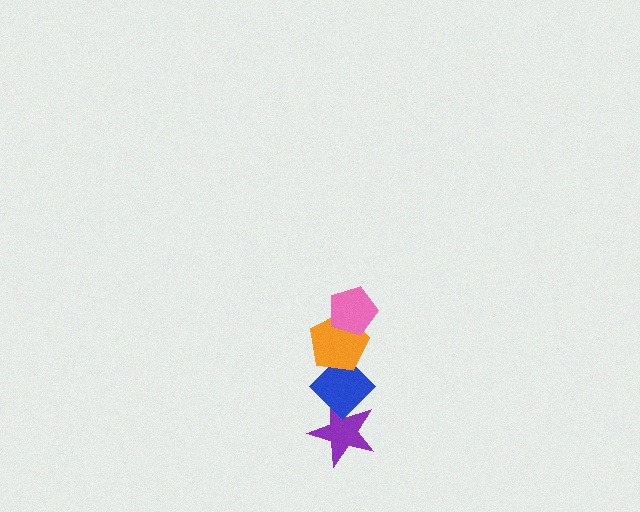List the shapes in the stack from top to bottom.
From top to bottom: the pink pentagon, the orange pentagon, the blue diamond, the purple star.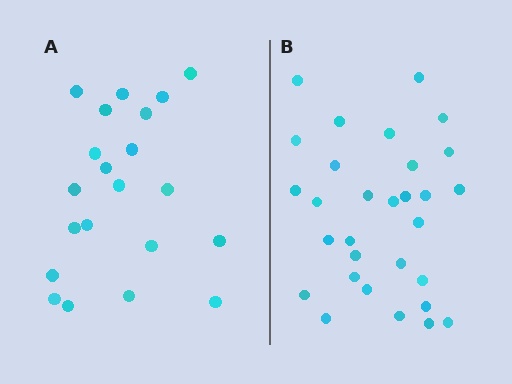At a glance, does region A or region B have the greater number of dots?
Region B (the right region) has more dots.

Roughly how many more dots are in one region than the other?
Region B has roughly 8 or so more dots than region A.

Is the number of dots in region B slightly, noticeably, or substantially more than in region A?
Region B has noticeably more, but not dramatically so. The ratio is roughly 1.4 to 1.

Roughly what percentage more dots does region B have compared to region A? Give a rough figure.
About 45% more.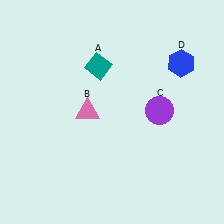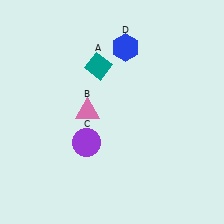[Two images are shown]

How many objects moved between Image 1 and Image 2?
2 objects moved between the two images.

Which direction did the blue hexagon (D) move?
The blue hexagon (D) moved left.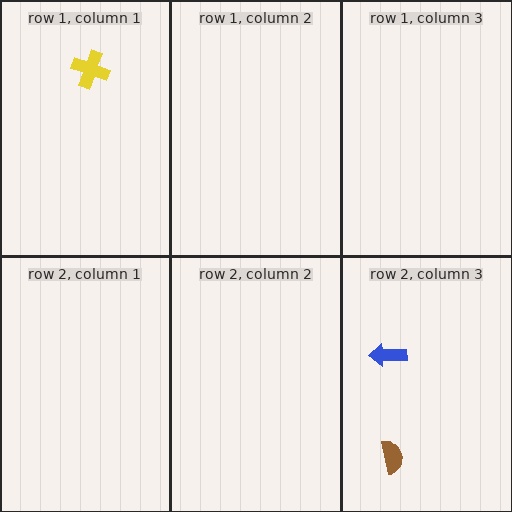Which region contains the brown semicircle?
The row 2, column 3 region.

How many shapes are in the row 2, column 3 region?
2.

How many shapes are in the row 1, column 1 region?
1.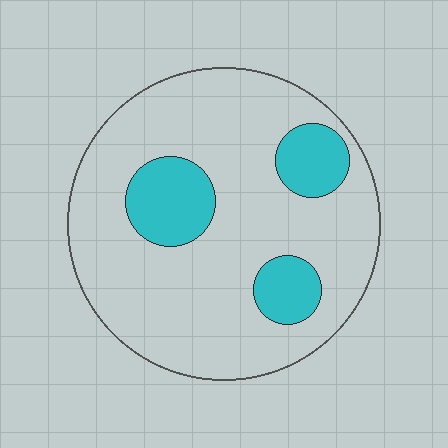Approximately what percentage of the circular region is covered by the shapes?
Approximately 20%.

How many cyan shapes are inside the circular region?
3.